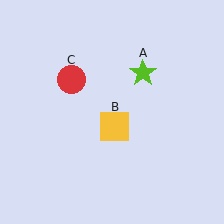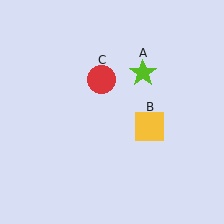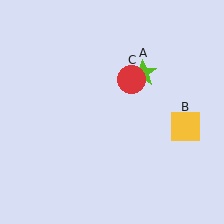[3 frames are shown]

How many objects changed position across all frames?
2 objects changed position: yellow square (object B), red circle (object C).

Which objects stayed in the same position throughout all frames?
Lime star (object A) remained stationary.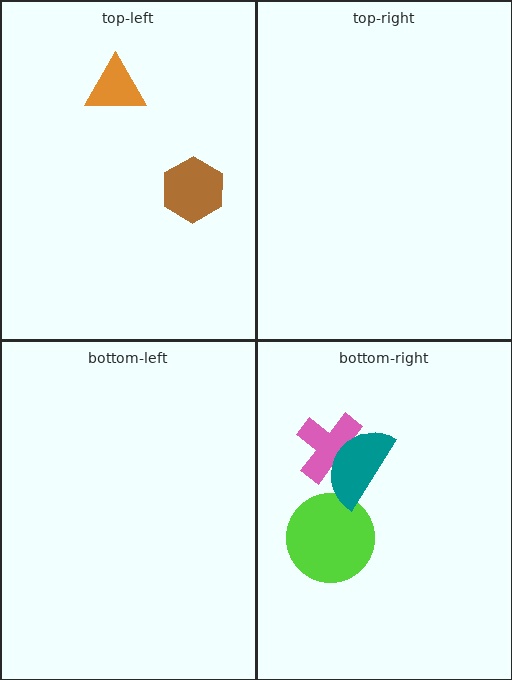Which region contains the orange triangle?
The top-left region.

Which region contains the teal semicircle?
The bottom-right region.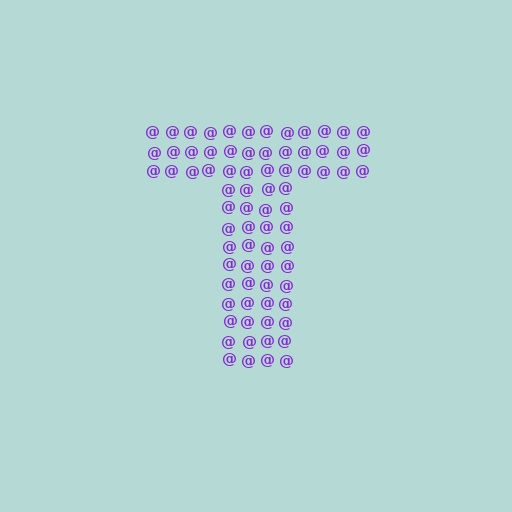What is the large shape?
The large shape is the letter T.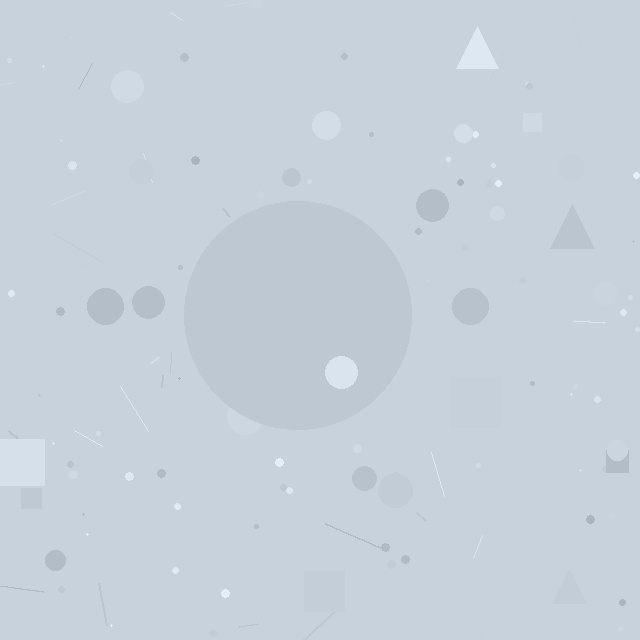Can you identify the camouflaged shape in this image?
The camouflaged shape is a circle.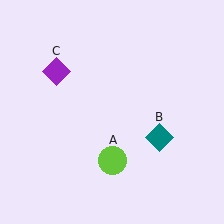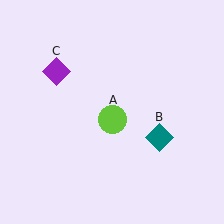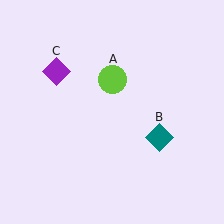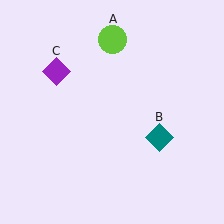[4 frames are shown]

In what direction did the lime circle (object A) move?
The lime circle (object A) moved up.